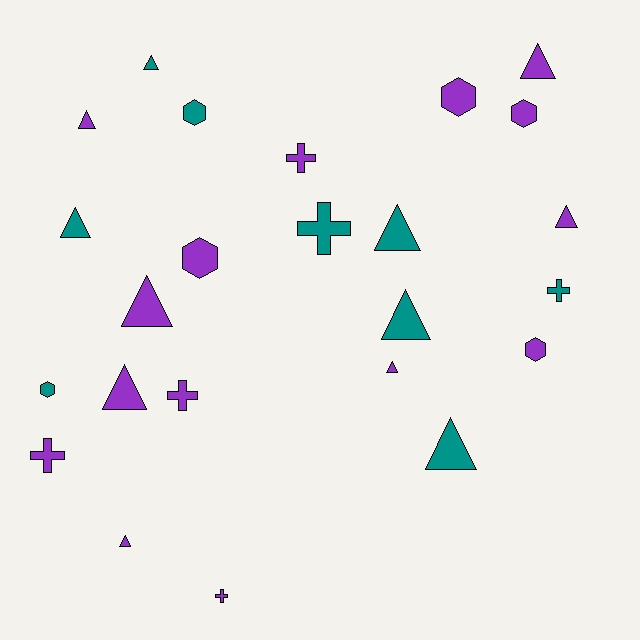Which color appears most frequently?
Purple, with 15 objects.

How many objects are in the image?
There are 24 objects.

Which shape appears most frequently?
Triangle, with 12 objects.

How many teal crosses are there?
There are 2 teal crosses.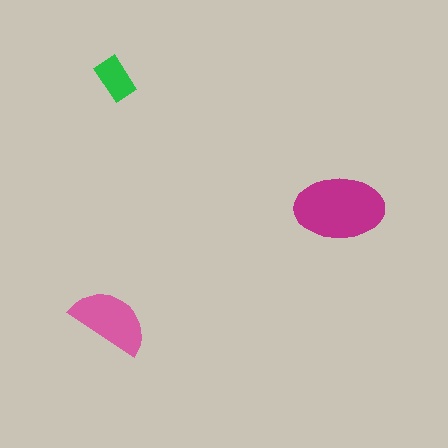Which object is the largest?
The magenta ellipse.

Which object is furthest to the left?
The pink semicircle is leftmost.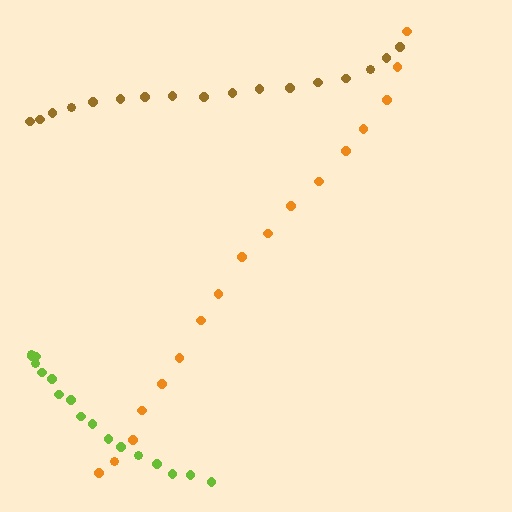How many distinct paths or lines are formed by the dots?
There are 3 distinct paths.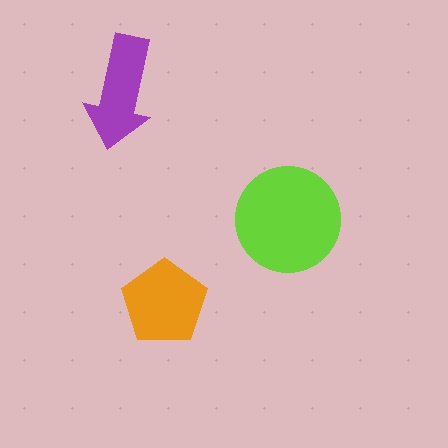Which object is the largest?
The lime circle.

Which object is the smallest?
The purple arrow.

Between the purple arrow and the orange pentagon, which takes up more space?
The orange pentagon.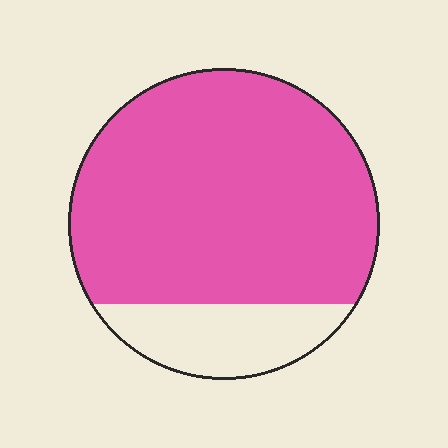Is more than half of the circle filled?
Yes.